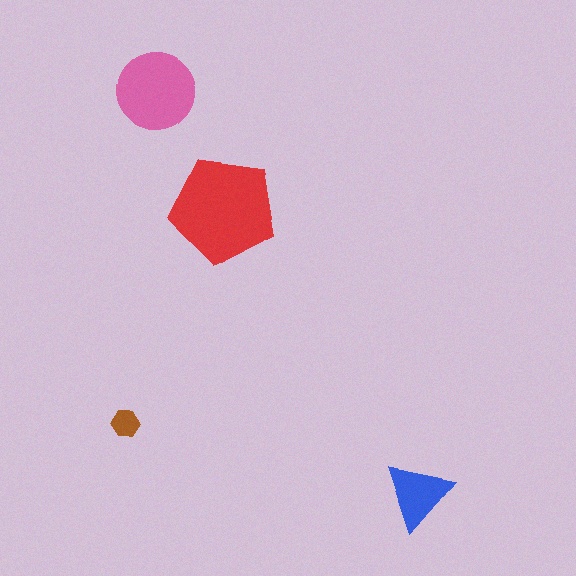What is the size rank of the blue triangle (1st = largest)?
3rd.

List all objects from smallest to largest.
The brown hexagon, the blue triangle, the pink circle, the red pentagon.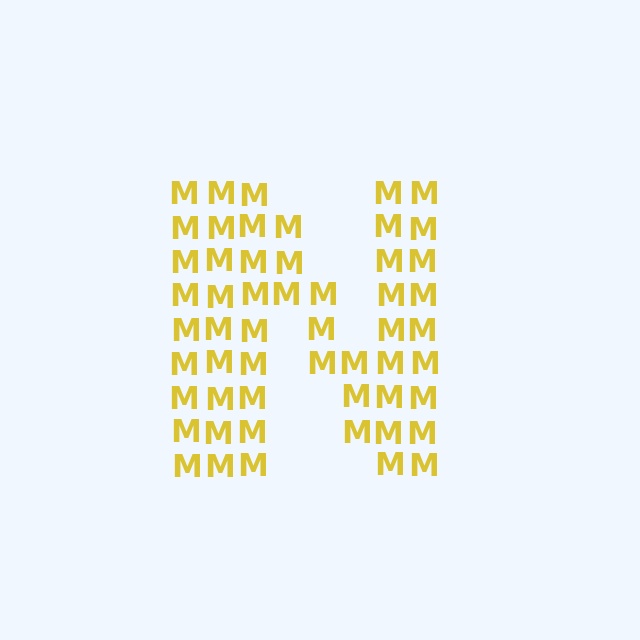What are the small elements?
The small elements are letter M's.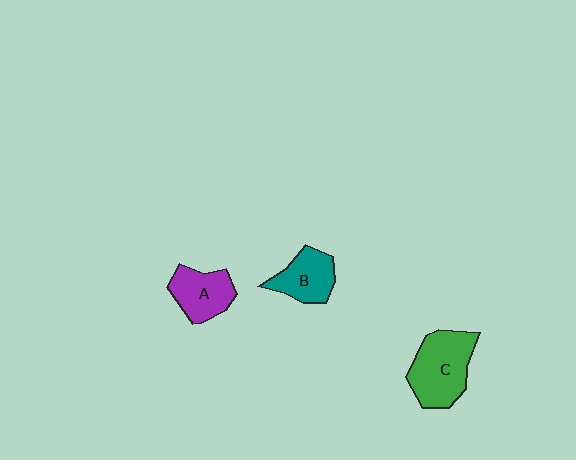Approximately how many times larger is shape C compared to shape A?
Approximately 1.5 times.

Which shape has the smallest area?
Shape B (teal).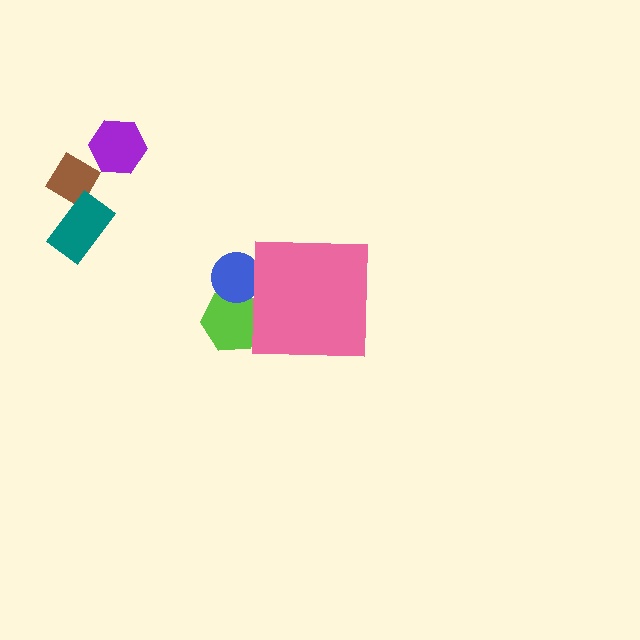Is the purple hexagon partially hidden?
No, the purple hexagon is fully visible.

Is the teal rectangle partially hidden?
No, the teal rectangle is fully visible.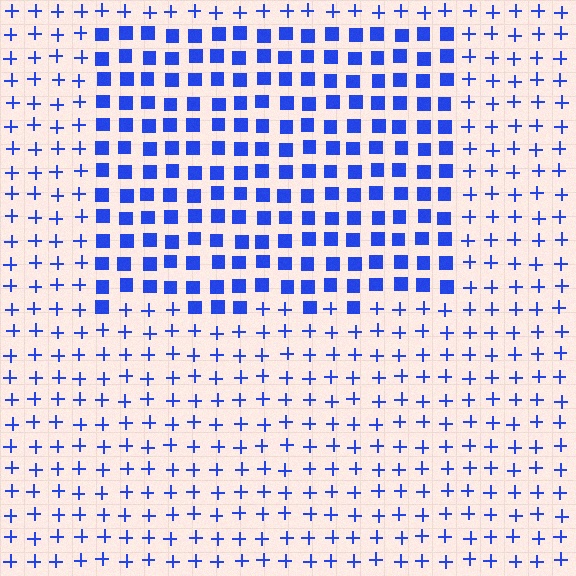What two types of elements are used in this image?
The image uses squares inside the rectangle region and plus signs outside it.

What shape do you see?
I see a rectangle.